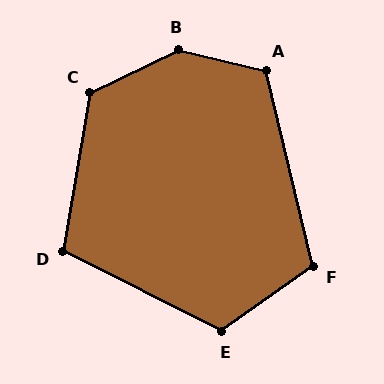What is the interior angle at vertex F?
Approximately 112 degrees (obtuse).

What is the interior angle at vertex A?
Approximately 116 degrees (obtuse).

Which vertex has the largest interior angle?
B, at approximately 141 degrees.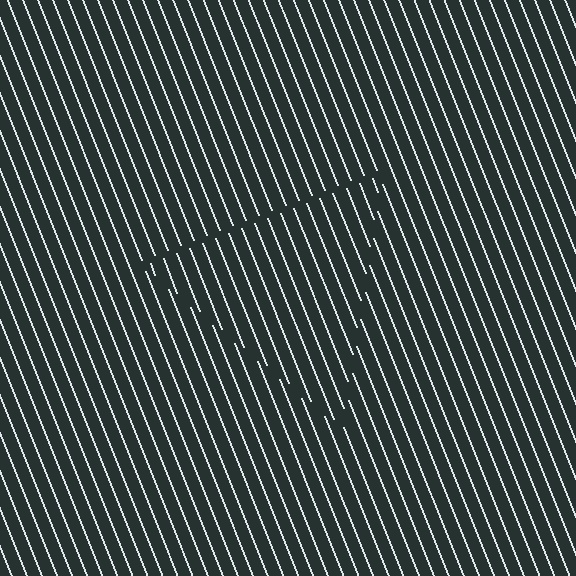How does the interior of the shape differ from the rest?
The interior of the shape contains the same grating, shifted by half a period — the contour is defined by the phase discontinuity where line-ends from the inner and outer gratings abut.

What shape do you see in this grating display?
An illusory triangle. The interior of the shape contains the same grating, shifted by half a period — the contour is defined by the phase discontinuity where line-ends from the inner and outer gratings abut.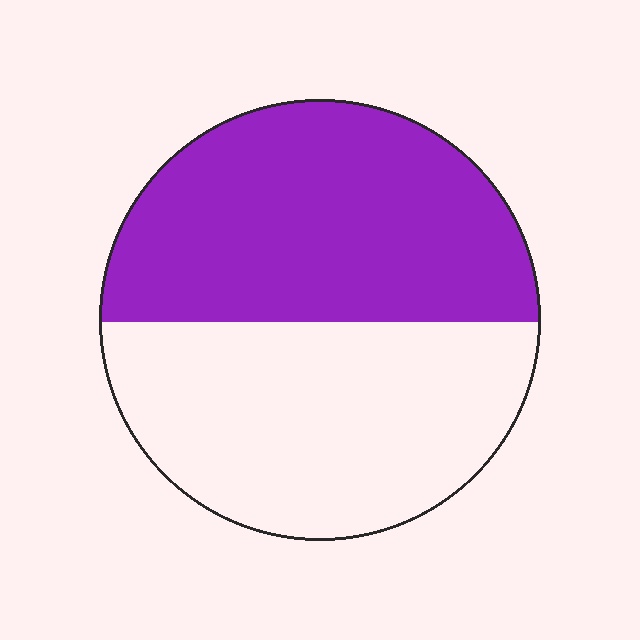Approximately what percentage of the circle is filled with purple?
Approximately 50%.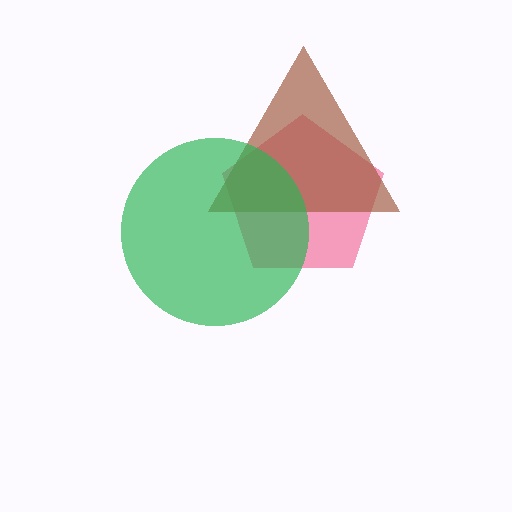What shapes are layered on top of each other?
The layered shapes are: a pink pentagon, a brown triangle, a green circle.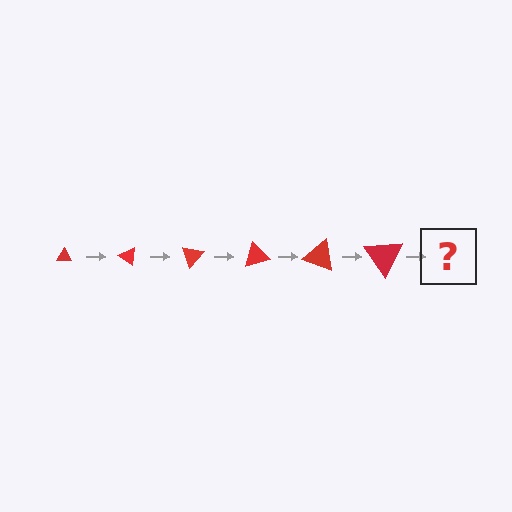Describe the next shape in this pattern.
It should be a triangle, larger than the previous one and rotated 210 degrees from the start.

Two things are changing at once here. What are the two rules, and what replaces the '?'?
The two rules are that the triangle grows larger each step and it rotates 35 degrees each step. The '?' should be a triangle, larger than the previous one and rotated 210 degrees from the start.